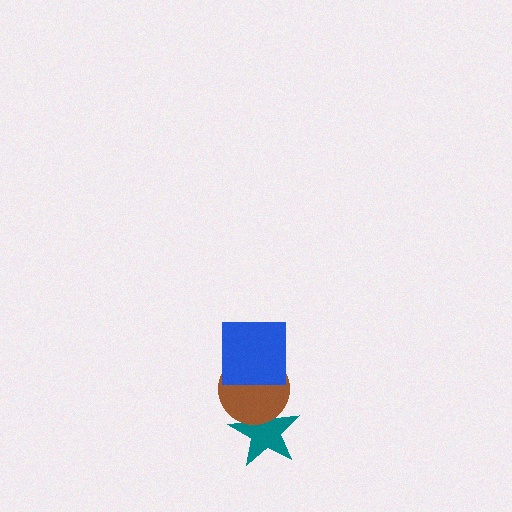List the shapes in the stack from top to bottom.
From top to bottom: the blue square, the brown circle, the teal star.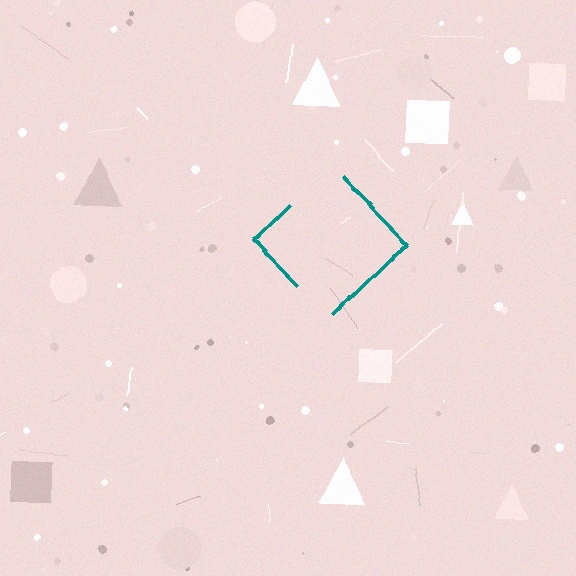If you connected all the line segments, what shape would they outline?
They would outline a diamond.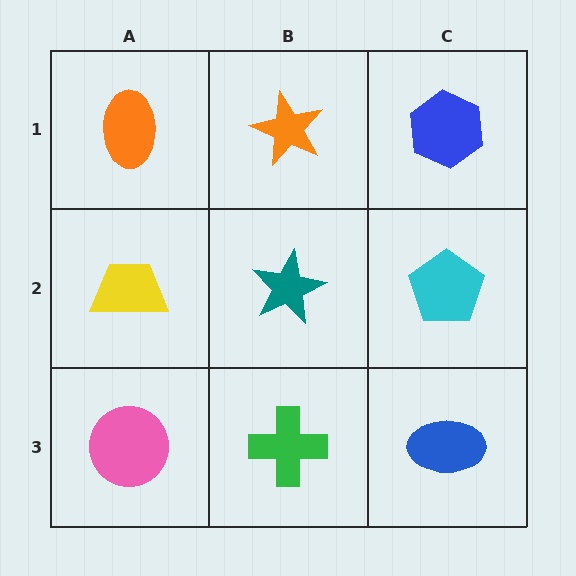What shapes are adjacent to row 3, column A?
A yellow trapezoid (row 2, column A), a green cross (row 3, column B).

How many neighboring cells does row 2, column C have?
3.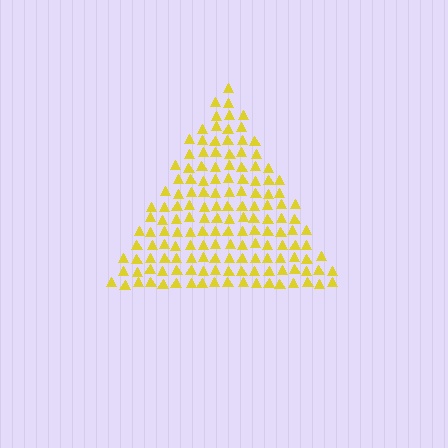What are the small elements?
The small elements are triangles.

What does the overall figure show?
The overall figure shows a triangle.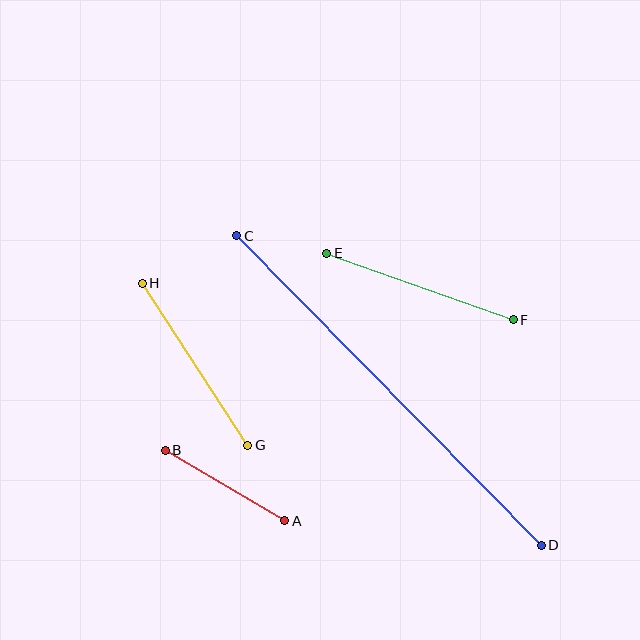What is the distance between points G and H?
The distance is approximately 193 pixels.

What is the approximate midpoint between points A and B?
The midpoint is at approximately (225, 486) pixels.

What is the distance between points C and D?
The distance is approximately 434 pixels.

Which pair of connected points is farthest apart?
Points C and D are farthest apart.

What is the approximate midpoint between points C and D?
The midpoint is at approximately (389, 390) pixels.